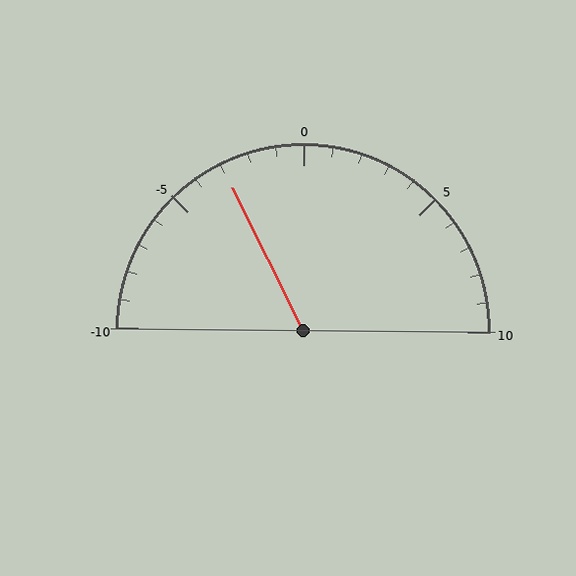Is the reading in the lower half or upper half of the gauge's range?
The reading is in the lower half of the range (-10 to 10).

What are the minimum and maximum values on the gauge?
The gauge ranges from -10 to 10.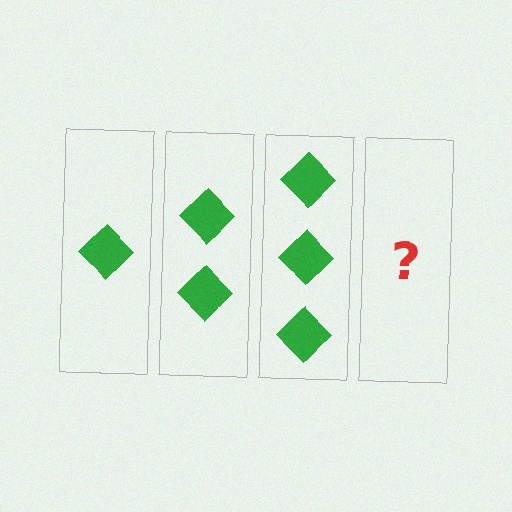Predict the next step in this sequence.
The next step is 4 diamonds.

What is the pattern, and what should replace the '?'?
The pattern is that each step adds one more diamond. The '?' should be 4 diamonds.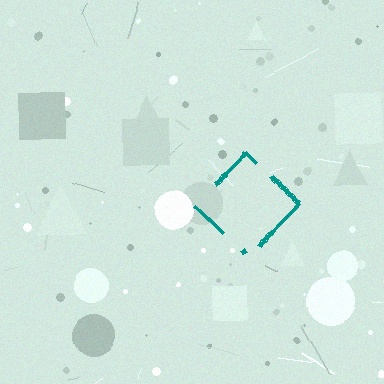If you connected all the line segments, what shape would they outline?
They would outline a diamond.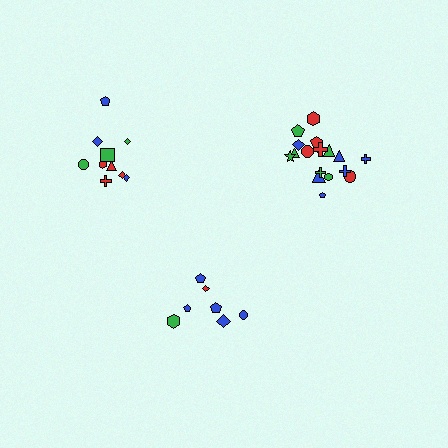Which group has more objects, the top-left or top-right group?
The top-right group.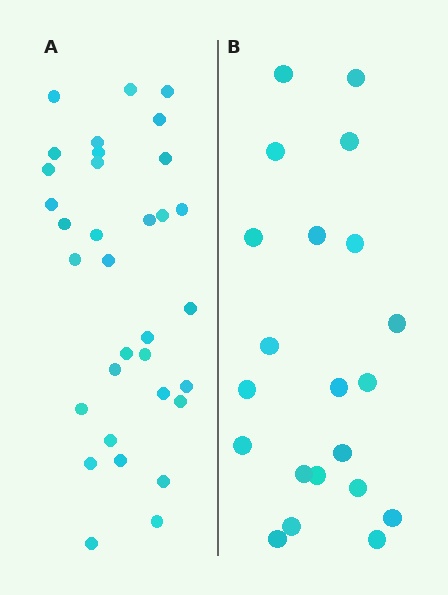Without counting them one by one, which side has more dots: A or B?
Region A (the left region) has more dots.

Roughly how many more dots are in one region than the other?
Region A has roughly 12 or so more dots than region B.